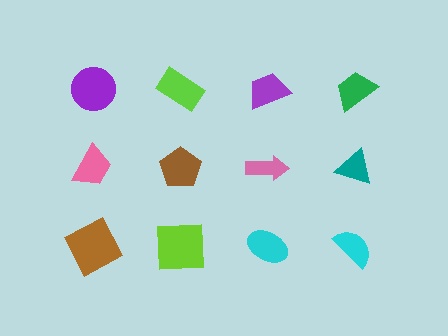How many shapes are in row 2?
4 shapes.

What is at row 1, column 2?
A lime rectangle.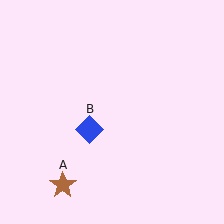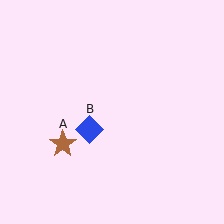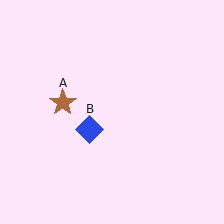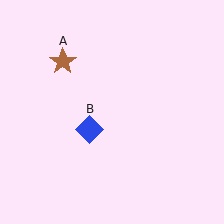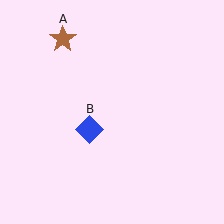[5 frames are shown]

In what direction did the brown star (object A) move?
The brown star (object A) moved up.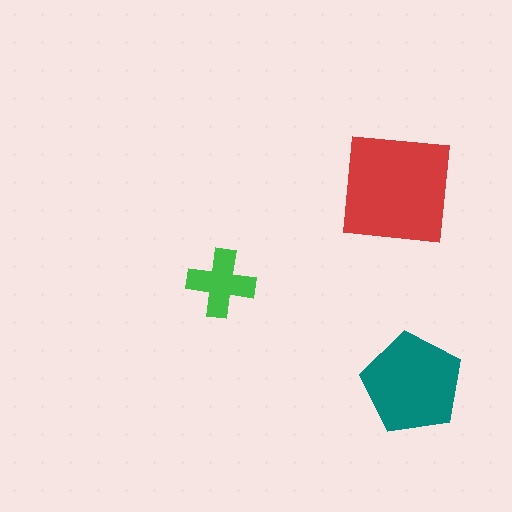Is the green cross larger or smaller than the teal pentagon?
Smaller.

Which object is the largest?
The red square.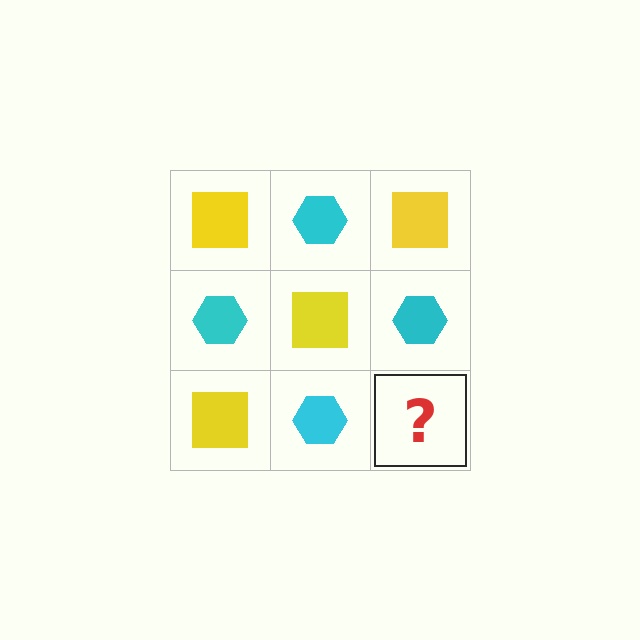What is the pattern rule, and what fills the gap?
The rule is that it alternates yellow square and cyan hexagon in a checkerboard pattern. The gap should be filled with a yellow square.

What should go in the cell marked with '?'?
The missing cell should contain a yellow square.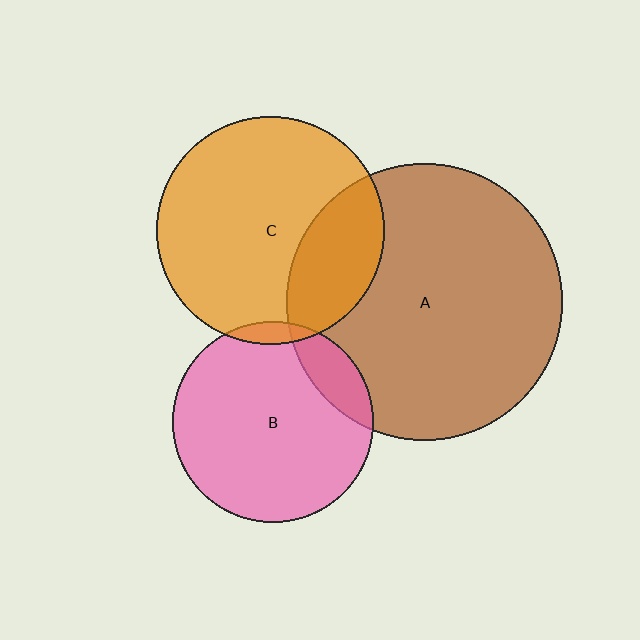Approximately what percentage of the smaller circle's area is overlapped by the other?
Approximately 15%.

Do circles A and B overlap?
Yes.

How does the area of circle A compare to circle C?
Approximately 1.5 times.